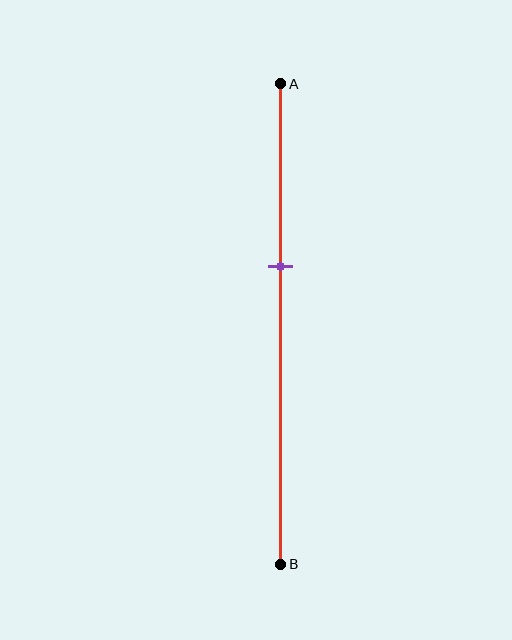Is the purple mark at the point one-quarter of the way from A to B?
No, the mark is at about 40% from A, not at the 25% one-quarter point.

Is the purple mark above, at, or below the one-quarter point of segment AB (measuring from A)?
The purple mark is below the one-quarter point of segment AB.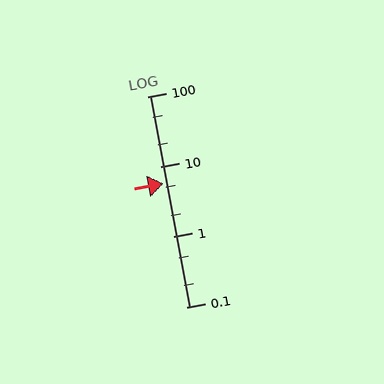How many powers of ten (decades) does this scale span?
The scale spans 3 decades, from 0.1 to 100.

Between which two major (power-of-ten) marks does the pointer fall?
The pointer is between 1 and 10.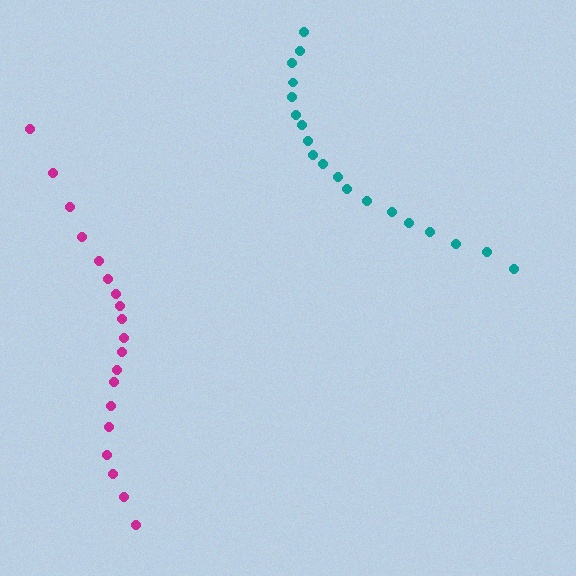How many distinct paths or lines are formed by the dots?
There are 2 distinct paths.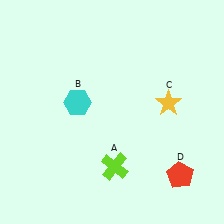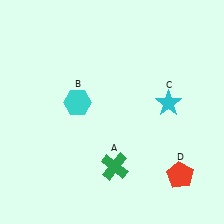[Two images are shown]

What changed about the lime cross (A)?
In Image 1, A is lime. In Image 2, it changed to green.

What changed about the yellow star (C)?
In Image 1, C is yellow. In Image 2, it changed to cyan.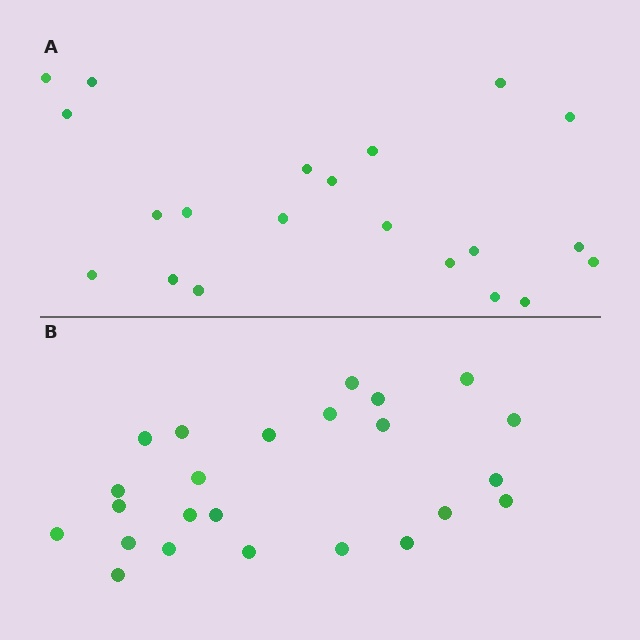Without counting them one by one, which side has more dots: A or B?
Region B (the bottom region) has more dots.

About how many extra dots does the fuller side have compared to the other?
Region B has just a few more — roughly 2 or 3 more dots than region A.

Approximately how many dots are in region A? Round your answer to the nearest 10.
About 20 dots. (The exact count is 21, which rounds to 20.)